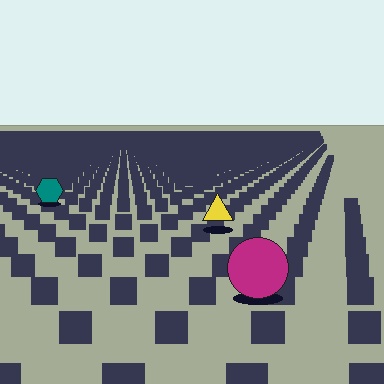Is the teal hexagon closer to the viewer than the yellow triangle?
No. The yellow triangle is closer — you can tell from the texture gradient: the ground texture is coarser near it.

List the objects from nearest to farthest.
From nearest to farthest: the magenta circle, the yellow triangle, the teal hexagon.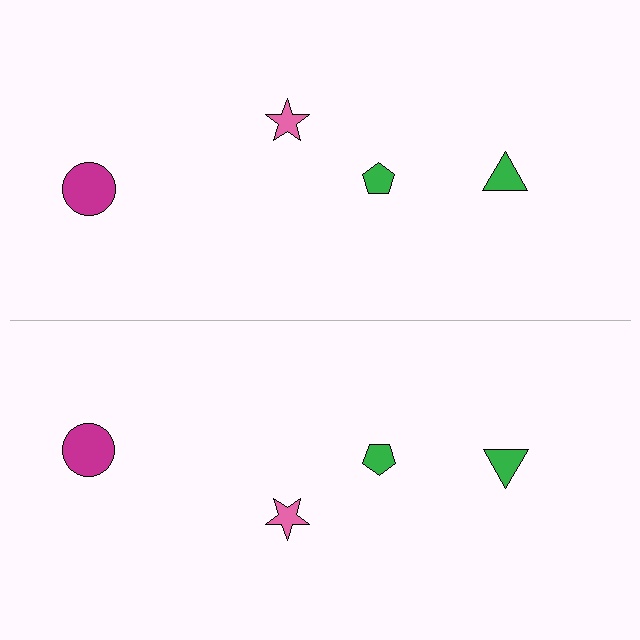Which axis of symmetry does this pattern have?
The pattern has a horizontal axis of symmetry running through the center of the image.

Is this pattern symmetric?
Yes, this pattern has bilateral (reflection) symmetry.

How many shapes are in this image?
There are 8 shapes in this image.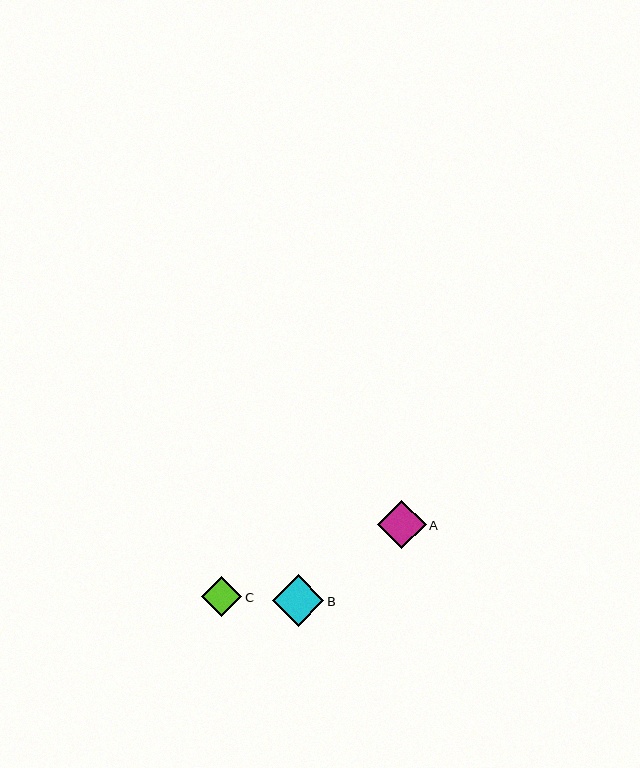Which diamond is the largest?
Diamond B is the largest with a size of approximately 52 pixels.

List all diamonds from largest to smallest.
From largest to smallest: B, A, C.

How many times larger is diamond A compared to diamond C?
Diamond A is approximately 1.2 times the size of diamond C.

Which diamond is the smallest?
Diamond C is the smallest with a size of approximately 40 pixels.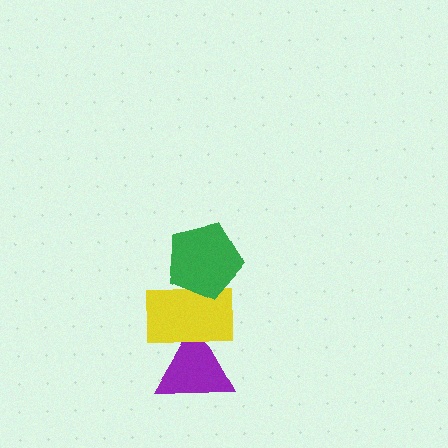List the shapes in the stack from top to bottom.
From top to bottom: the green pentagon, the yellow rectangle, the purple triangle.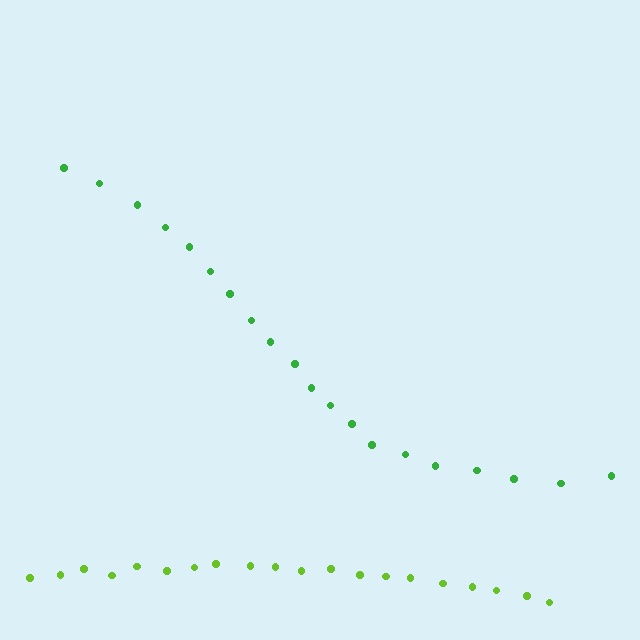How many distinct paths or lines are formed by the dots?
There are 2 distinct paths.